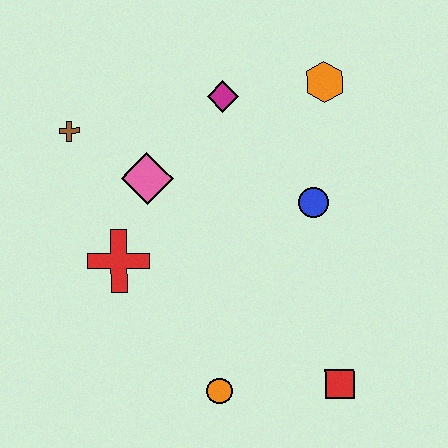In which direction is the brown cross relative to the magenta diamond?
The brown cross is to the left of the magenta diamond.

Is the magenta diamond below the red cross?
No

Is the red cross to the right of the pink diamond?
No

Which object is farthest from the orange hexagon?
The orange circle is farthest from the orange hexagon.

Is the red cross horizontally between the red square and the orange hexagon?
No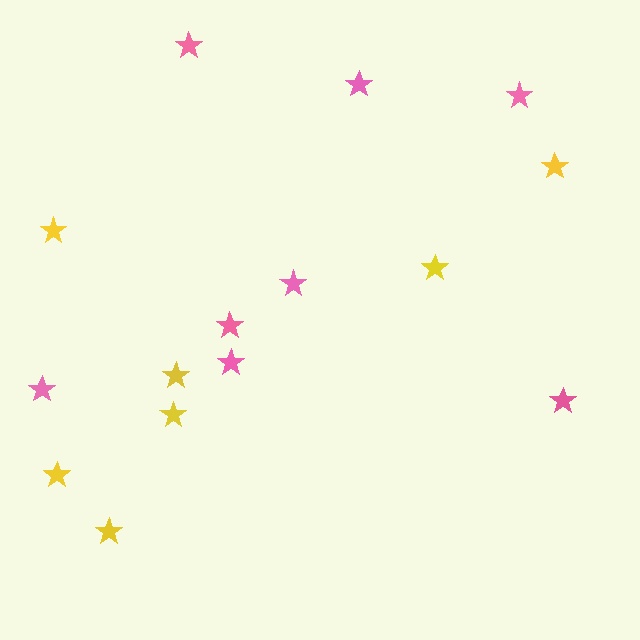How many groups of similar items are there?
There are 2 groups: one group of pink stars (8) and one group of yellow stars (7).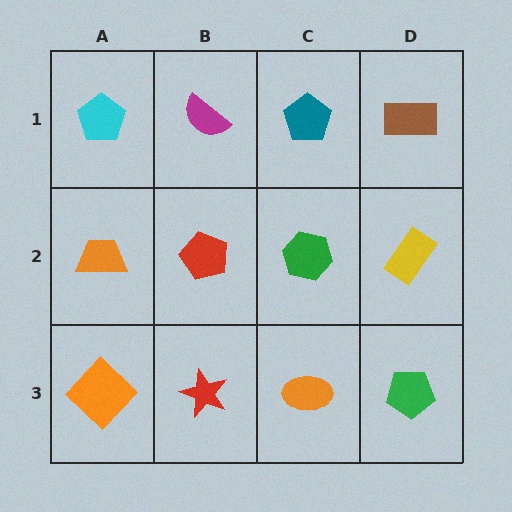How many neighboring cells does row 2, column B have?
4.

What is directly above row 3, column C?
A green hexagon.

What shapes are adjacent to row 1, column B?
A red pentagon (row 2, column B), a cyan pentagon (row 1, column A), a teal pentagon (row 1, column C).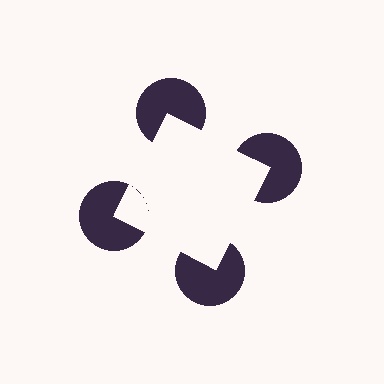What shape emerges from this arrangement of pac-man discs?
An illusory square — its edges are inferred from the aligned wedge cuts in the pac-man discs, not physically drawn.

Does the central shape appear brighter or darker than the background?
It typically appears slightly brighter than the background, even though no actual brightness change is drawn.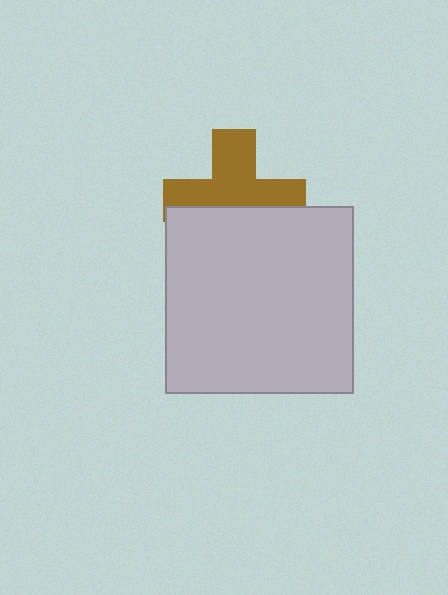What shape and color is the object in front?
The object in front is a light gray square.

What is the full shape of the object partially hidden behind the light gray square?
The partially hidden object is a brown cross.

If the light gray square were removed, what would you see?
You would see the complete brown cross.